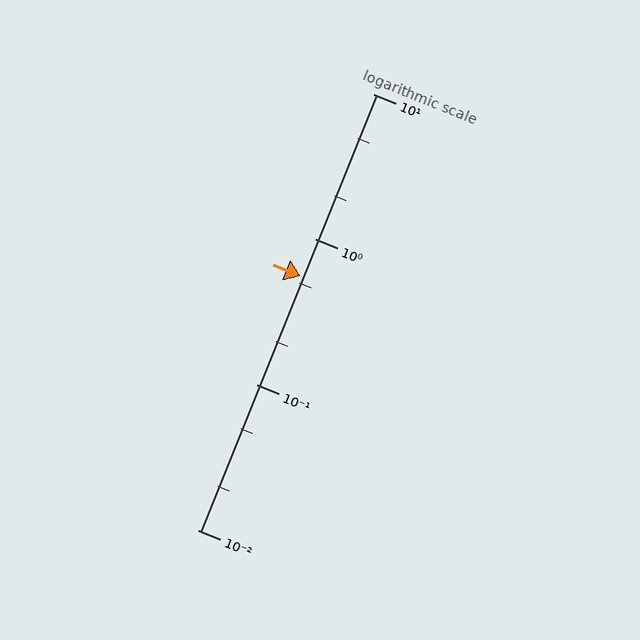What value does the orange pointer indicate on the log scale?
The pointer indicates approximately 0.56.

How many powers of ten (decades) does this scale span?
The scale spans 3 decades, from 0.01 to 10.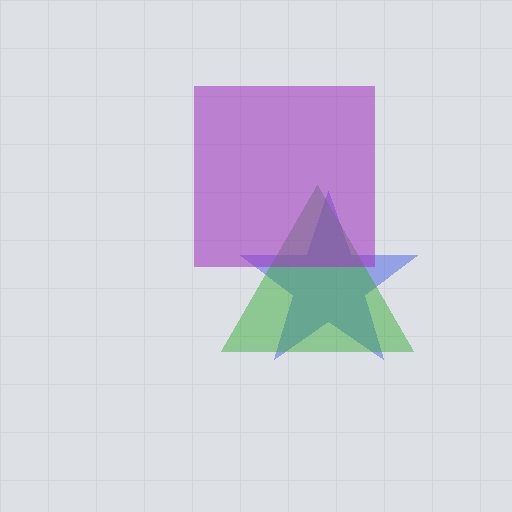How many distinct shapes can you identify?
There are 3 distinct shapes: a blue star, a green triangle, a purple square.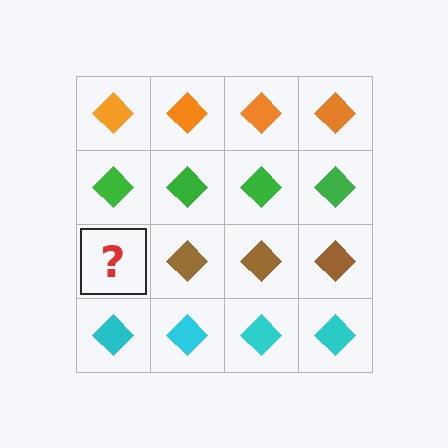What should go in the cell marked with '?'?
The missing cell should contain a brown diamond.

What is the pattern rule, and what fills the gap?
The rule is that each row has a consistent color. The gap should be filled with a brown diamond.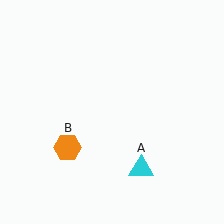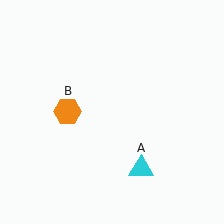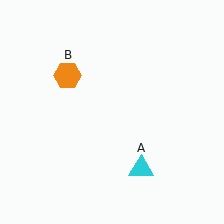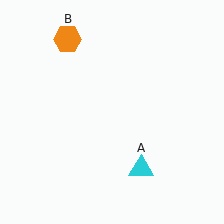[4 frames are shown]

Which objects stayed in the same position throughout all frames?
Cyan triangle (object A) remained stationary.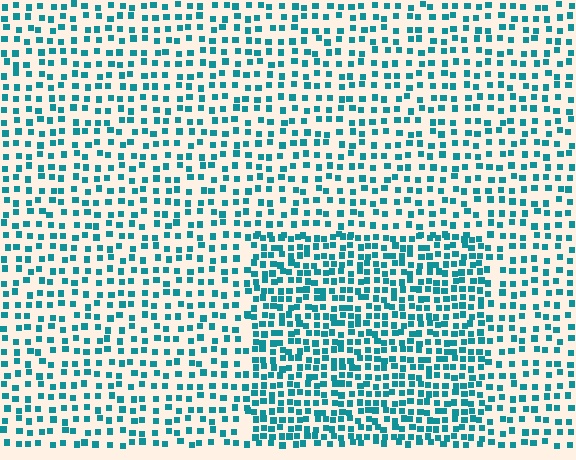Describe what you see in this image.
The image contains small teal elements arranged at two different densities. A rectangle-shaped region is visible where the elements are more densely packed than the surrounding area.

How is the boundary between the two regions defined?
The boundary is defined by a change in element density (approximately 1.8x ratio). All elements are the same color, size, and shape.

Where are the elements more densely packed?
The elements are more densely packed inside the rectangle boundary.